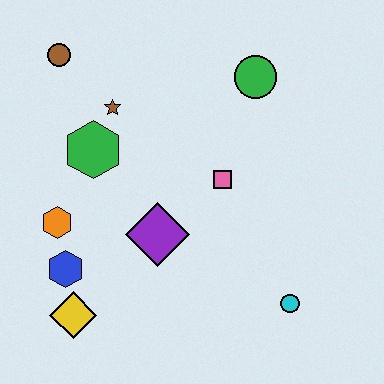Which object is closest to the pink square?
The purple diamond is closest to the pink square.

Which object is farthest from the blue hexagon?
The green circle is farthest from the blue hexagon.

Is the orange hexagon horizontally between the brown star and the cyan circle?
No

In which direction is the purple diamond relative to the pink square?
The purple diamond is to the left of the pink square.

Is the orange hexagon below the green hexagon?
Yes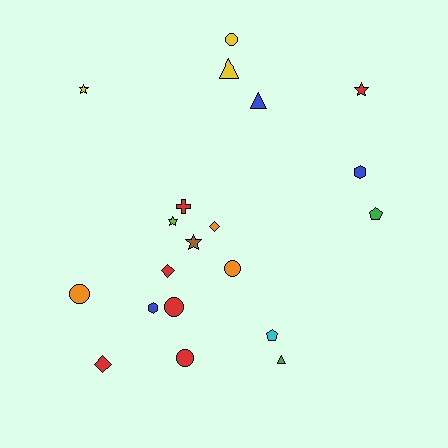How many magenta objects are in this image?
There are no magenta objects.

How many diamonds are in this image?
There are 3 diamonds.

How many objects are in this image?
There are 20 objects.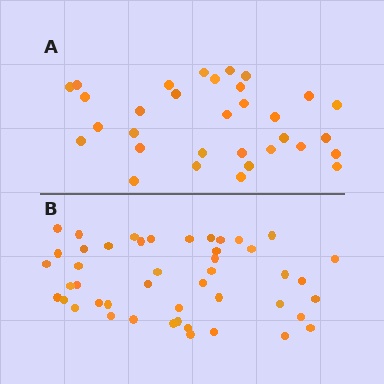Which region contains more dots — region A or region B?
Region B (the bottom region) has more dots.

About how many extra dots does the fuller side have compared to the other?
Region B has approximately 15 more dots than region A.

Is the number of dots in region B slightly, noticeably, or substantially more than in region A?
Region B has noticeably more, but not dramatically so. The ratio is roughly 1.4 to 1.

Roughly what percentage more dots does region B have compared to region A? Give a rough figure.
About 45% more.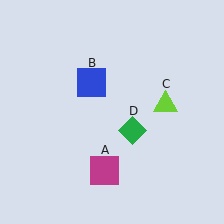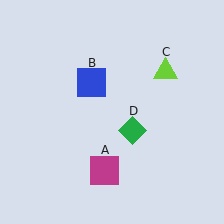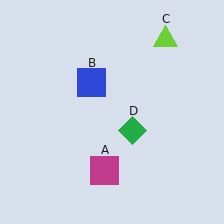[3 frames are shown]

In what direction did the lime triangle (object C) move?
The lime triangle (object C) moved up.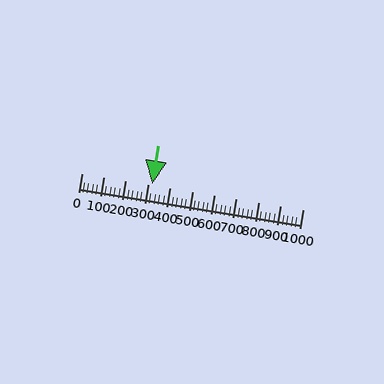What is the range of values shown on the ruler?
The ruler shows values from 0 to 1000.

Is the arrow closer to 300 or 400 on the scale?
The arrow is closer to 300.